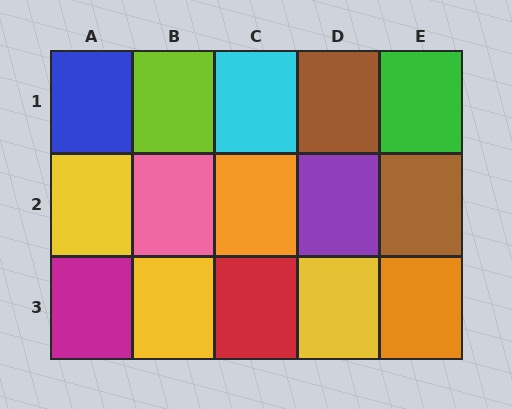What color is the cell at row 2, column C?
Orange.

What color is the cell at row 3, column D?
Yellow.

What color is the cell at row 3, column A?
Magenta.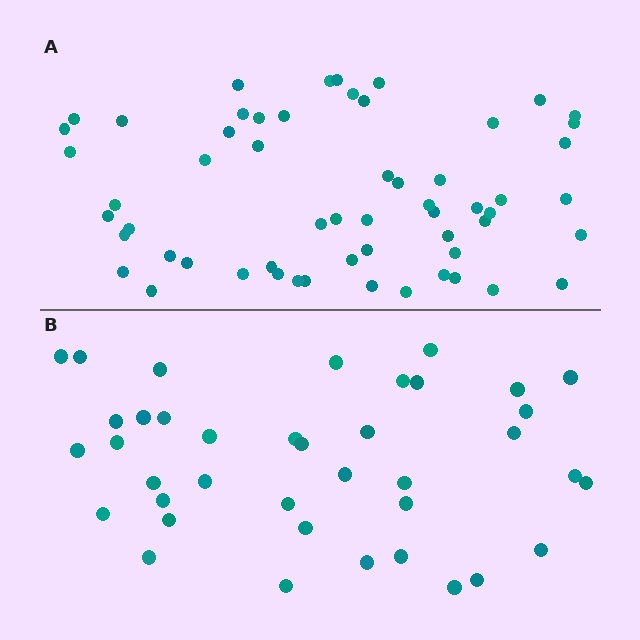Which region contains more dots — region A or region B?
Region A (the top region) has more dots.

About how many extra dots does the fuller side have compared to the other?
Region A has approximately 20 more dots than region B.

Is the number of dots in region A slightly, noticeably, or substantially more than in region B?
Region A has substantially more. The ratio is roughly 1.5 to 1.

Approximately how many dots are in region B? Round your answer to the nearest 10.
About 40 dots. (The exact count is 39, which rounds to 40.)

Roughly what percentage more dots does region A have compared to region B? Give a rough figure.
About 50% more.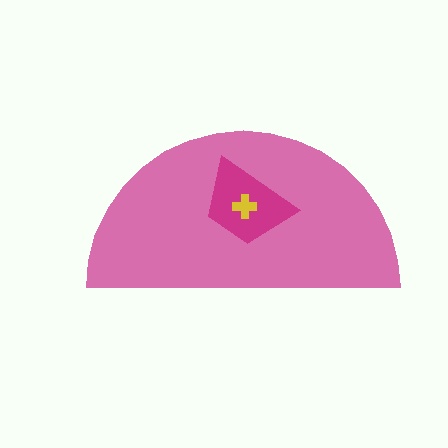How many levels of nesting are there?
3.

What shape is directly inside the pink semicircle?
The magenta trapezoid.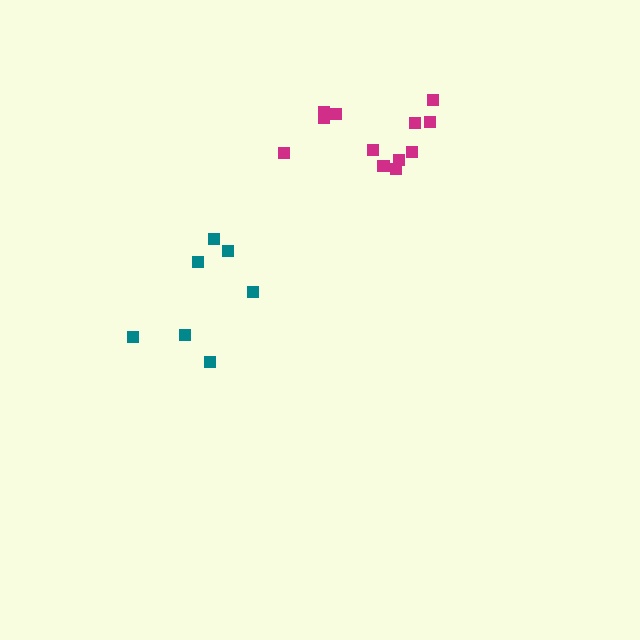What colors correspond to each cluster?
The clusters are colored: teal, magenta.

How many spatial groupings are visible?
There are 2 spatial groupings.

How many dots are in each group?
Group 1: 7 dots, Group 2: 12 dots (19 total).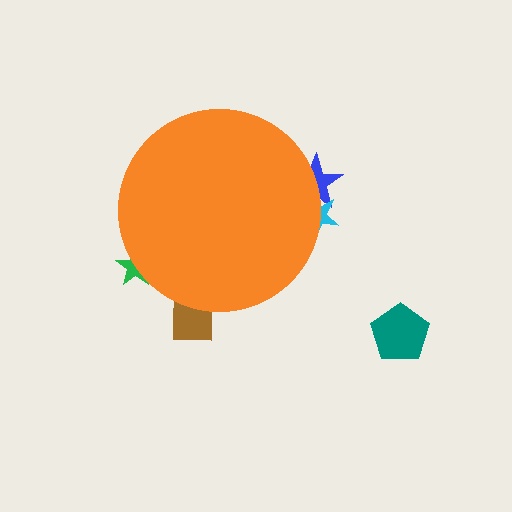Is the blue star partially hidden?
Yes, the blue star is partially hidden behind the orange circle.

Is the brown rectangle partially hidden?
Yes, the brown rectangle is partially hidden behind the orange circle.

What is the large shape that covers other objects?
An orange circle.